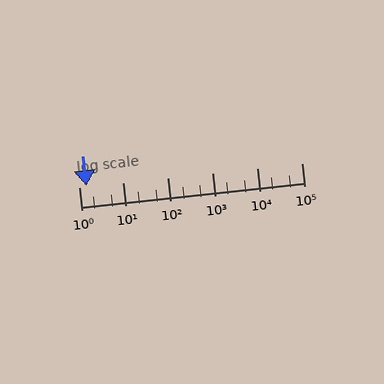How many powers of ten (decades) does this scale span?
The scale spans 5 decades, from 1 to 100000.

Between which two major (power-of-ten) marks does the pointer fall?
The pointer is between 1 and 10.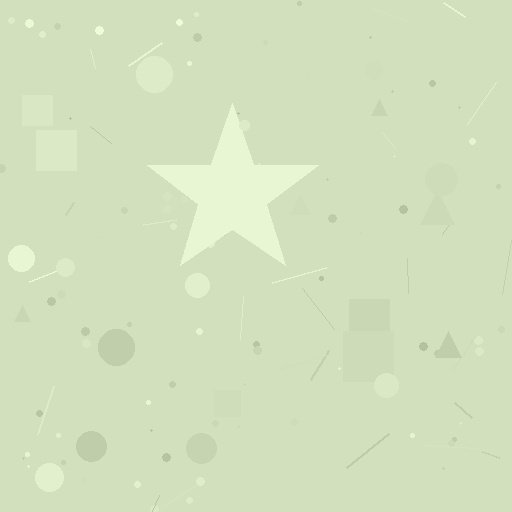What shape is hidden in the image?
A star is hidden in the image.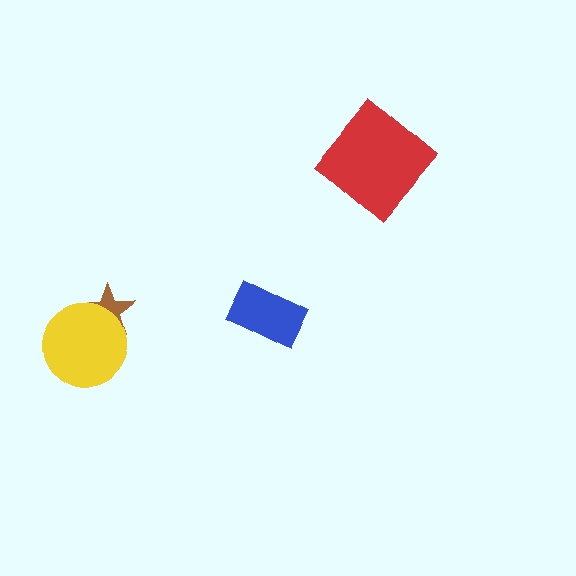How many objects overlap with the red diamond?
0 objects overlap with the red diamond.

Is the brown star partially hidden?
Yes, it is partially covered by another shape.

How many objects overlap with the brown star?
1 object overlaps with the brown star.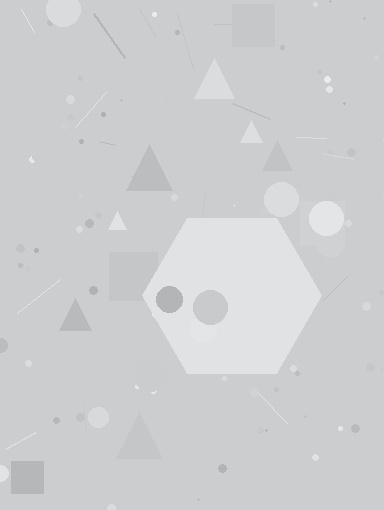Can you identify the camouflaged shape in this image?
The camouflaged shape is a hexagon.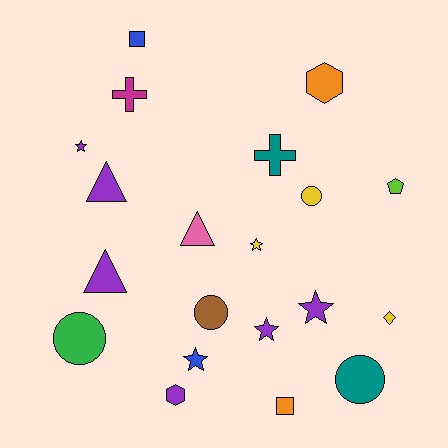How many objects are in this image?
There are 20 objects.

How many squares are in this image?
There are 2 squares.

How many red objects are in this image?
There are no red objects.